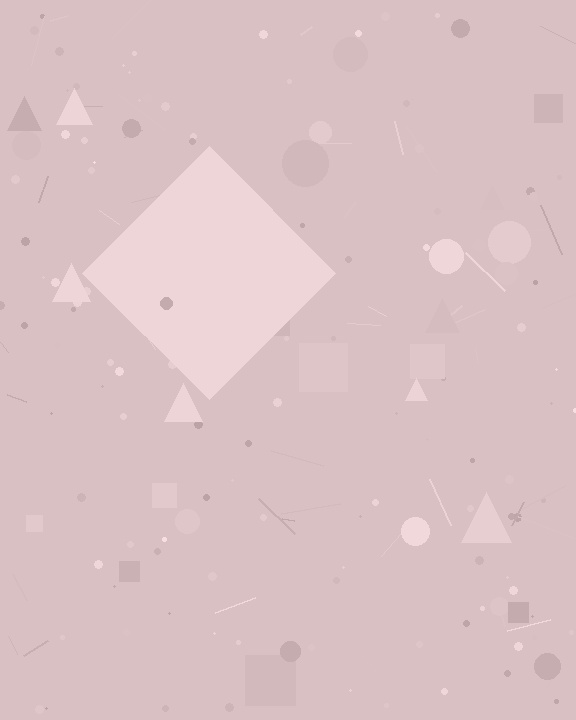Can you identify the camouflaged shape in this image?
The camouflaged shape is a diamond.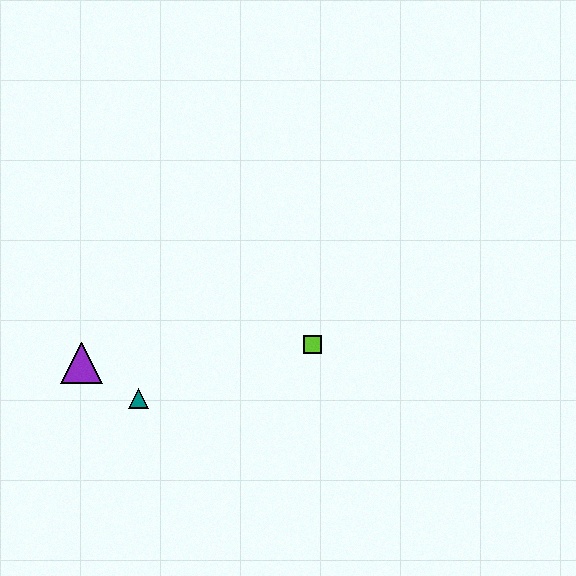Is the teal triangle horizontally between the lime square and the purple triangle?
Yes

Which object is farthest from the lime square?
The purple triangle is farthest from the lime square.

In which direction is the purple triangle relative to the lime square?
The purple triangle is to the left of the lime square.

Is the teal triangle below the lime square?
Yes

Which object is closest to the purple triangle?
The teal triangle is closest to the purple triangle.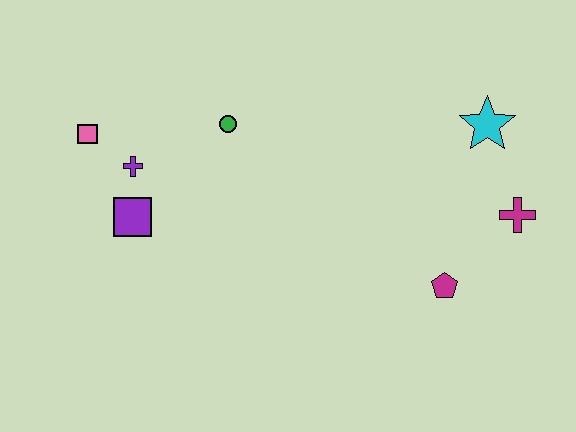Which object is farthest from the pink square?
The magenta cross is farthest from the pink square.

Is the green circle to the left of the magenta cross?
Yes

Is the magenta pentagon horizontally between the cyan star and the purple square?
Yes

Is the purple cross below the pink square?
Yes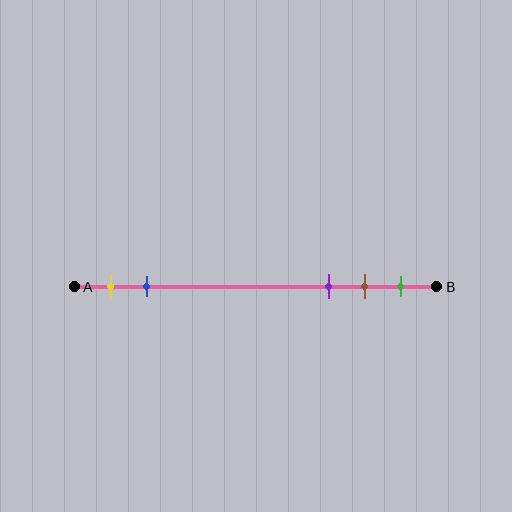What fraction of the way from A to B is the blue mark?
The blue mark is approximately 20% (0.2) of the way from A to B.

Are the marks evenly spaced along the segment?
No, the marks are not evenly spaced.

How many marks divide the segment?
There are 5 marks dividing the segment.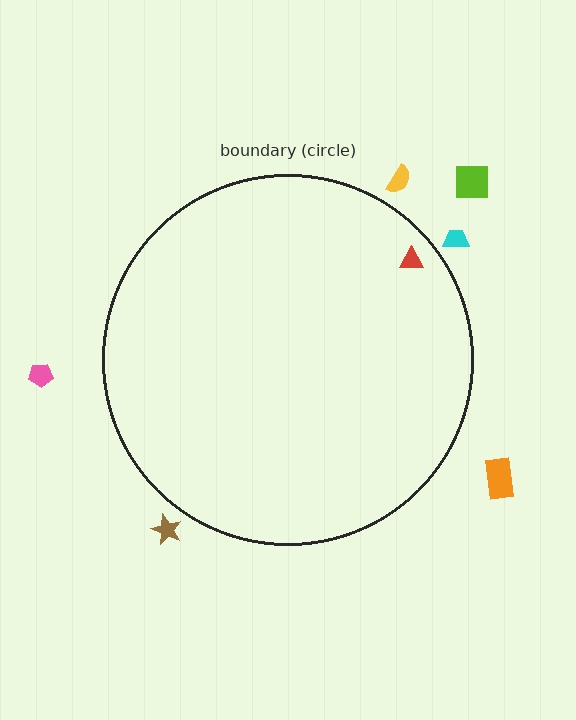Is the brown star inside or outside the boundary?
Outside.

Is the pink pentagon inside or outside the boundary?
Outside.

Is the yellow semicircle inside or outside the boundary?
Outside.